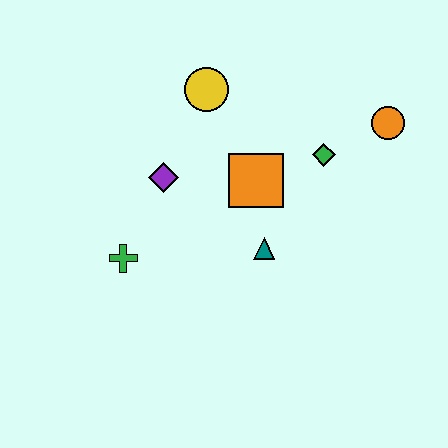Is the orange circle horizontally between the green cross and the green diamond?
No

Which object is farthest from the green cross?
The orange circle is farthest from the green cross.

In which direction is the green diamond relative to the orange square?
The green diamond is to the right of the orange square.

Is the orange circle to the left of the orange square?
No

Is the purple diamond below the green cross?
No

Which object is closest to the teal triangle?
The orange square is closest to the teal triangle.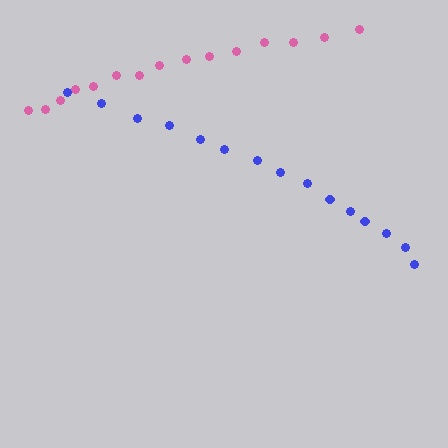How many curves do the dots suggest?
There are 2 distinct paths.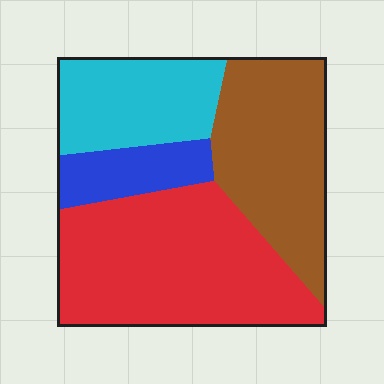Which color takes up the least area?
Blue, at roughly 10%.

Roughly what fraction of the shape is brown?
Brown covers roughly 30% of the shape.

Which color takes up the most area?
Red, at roughly 40%.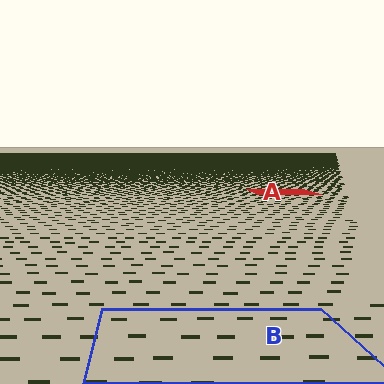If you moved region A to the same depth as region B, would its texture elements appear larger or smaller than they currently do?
They would appear larger. At a closer depth, the same texture elements are projected at a bigger on-screen size.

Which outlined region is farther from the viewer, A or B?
Region A is farther from the viewer — the texture elements inside it appear smaller and more densely packed.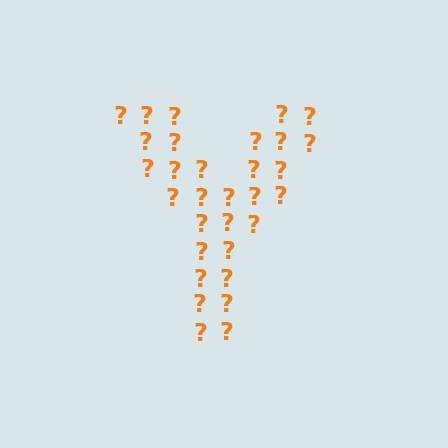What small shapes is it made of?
It is made of small question marks.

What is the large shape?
The large shape is the letter Y.